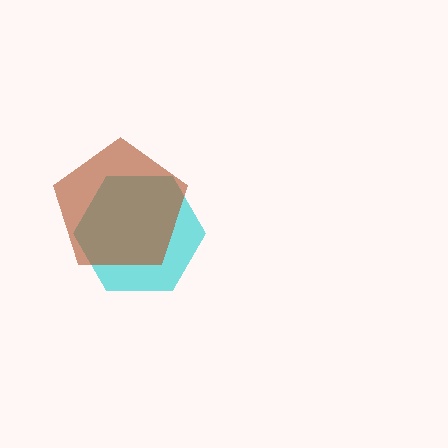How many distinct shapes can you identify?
There are 2 distinct shapes: a cyan hexagon, a brown pentagon.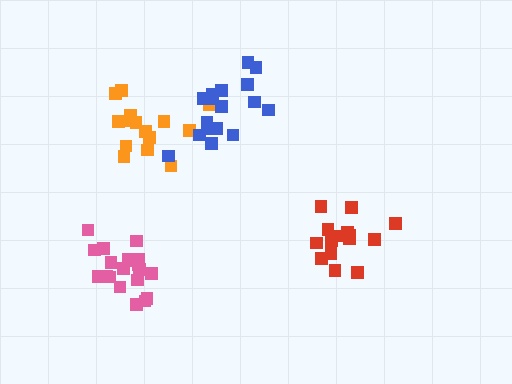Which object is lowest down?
The pink cluster is bottommost.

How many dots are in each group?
Group 1: 15 dots, Group 2: 17 dots, Group 3: 15 dots, Group 4: 20 dots (67 total).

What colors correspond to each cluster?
The clusters are colored: orange, blue, red, pink.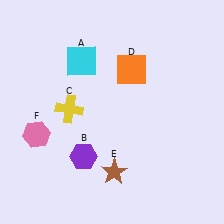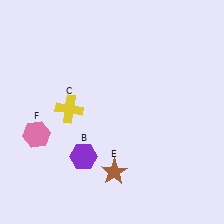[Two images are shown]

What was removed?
The orange square (D), the cyan square (A) were removed in Image 2.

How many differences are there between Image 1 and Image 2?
There are 2 differences between the two images.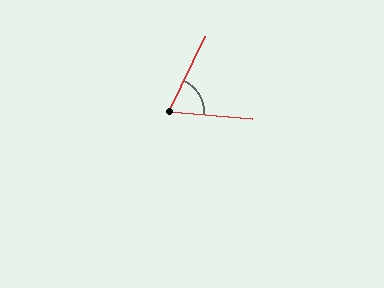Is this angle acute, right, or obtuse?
It is acute.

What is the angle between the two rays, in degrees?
Approximately 69 degrees.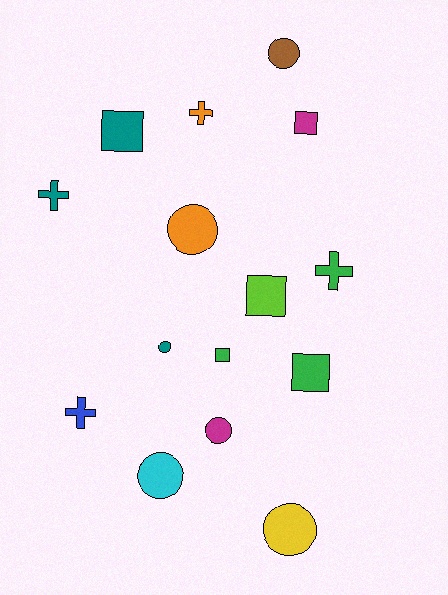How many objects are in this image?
There are 15 objects.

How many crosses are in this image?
There are 4 crosses.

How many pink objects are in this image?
There are no pink objects.